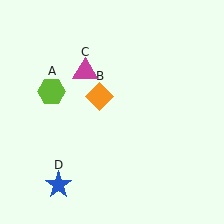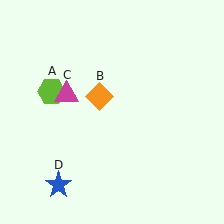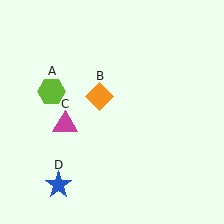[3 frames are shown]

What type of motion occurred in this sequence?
The magenta triangle (object C) rotated counterclockwise around the center of the scene.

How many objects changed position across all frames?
1 object changed position: magenta triangle (object C).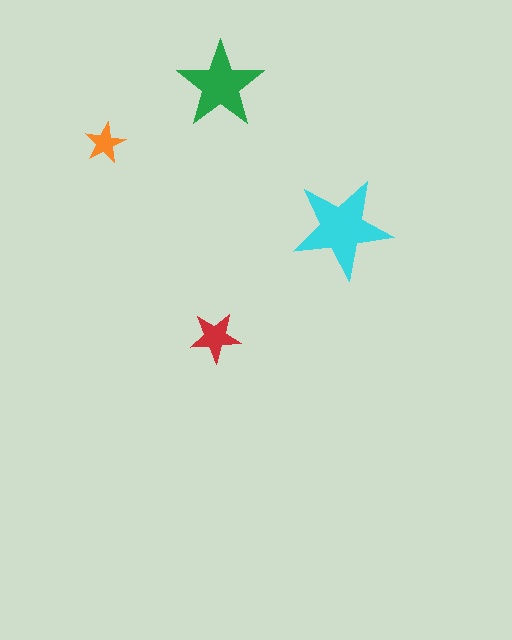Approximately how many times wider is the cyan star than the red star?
About 2 times wider.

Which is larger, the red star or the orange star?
The red one.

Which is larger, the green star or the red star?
The green one.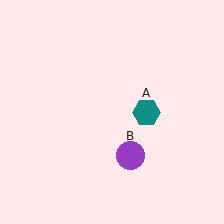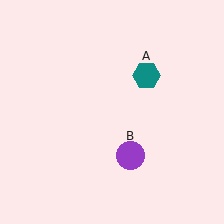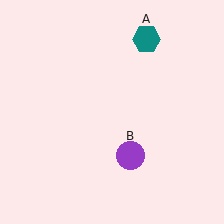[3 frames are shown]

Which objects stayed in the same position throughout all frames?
Purple circle (object B) remained stationary.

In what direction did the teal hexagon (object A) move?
The teal hexagon (object A) moved up.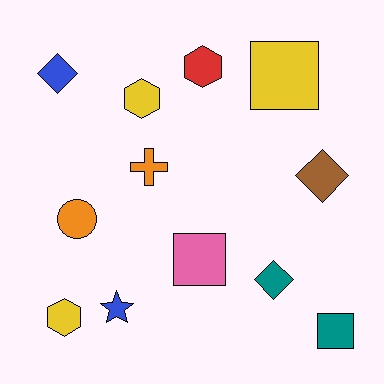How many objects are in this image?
There are 12 objects.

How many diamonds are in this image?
There are 3 diamonds.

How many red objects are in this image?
There is 1 red object.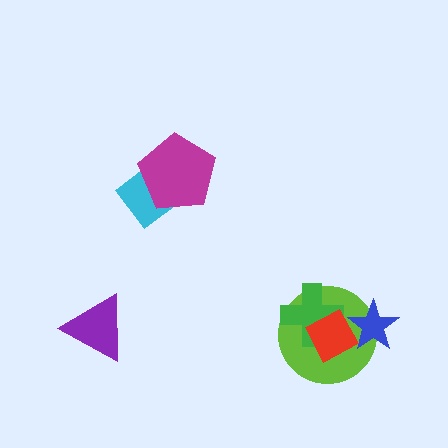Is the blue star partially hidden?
Yes, it is partially covered by another shape.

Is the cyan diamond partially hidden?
Yes, it is partially covered by another shape.